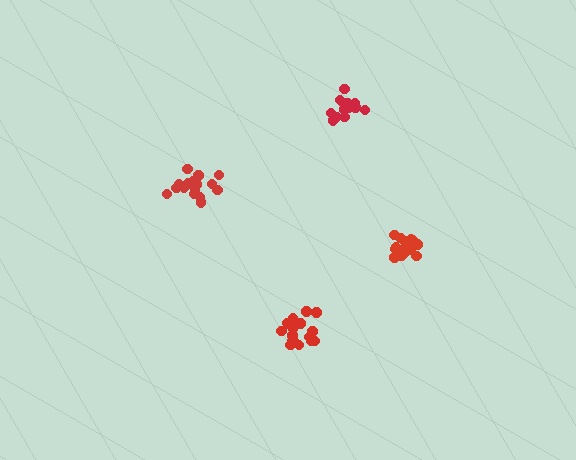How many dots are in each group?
Group 1: 13 dots, Group 2: 18 dots, Group 3: 18 dots, Group 4: 18 dots (67 total).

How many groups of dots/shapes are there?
There are 4 groups.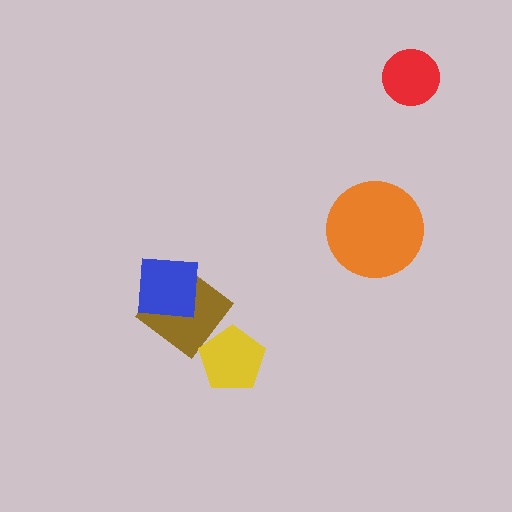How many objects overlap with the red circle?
0 objects overlap with the red circle.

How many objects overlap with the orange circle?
0 objects overlap with the orange circle.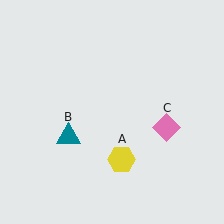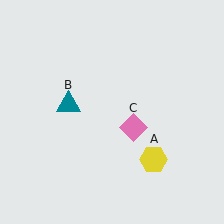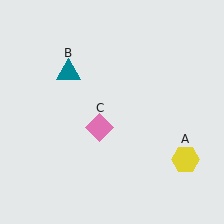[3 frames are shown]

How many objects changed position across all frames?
3 objects changed position: yellow hexagon (object A), teal triangle (object B), pink diamond (object C).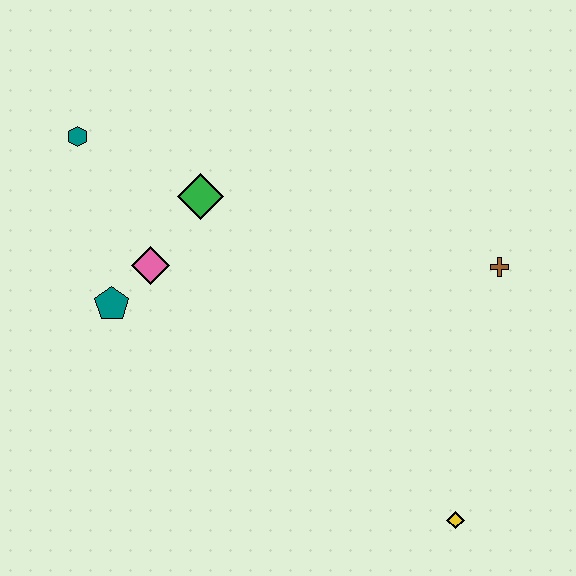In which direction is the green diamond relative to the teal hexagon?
The green diamond is to the right of the teal hexagon.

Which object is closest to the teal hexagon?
The green diamond is closest to the teal hexagon.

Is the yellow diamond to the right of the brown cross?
No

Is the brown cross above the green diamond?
No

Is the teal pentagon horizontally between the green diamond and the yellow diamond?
No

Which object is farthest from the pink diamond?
The yellow diamond is farthest from the pink diamond.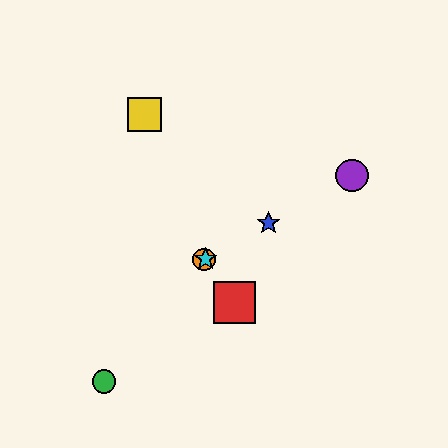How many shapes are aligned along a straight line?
4 shapes (the blue star, the purple circle, the orange circle, the cyan star) are aligned along a straight line.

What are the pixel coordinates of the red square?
The red square is at (235, 302).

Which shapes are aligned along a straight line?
The blue star, the purple circle, the orange circle, the cyan star are aligned along a straight line.